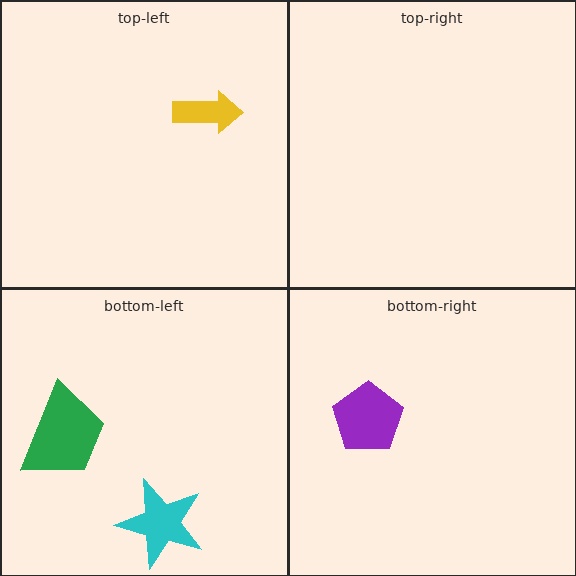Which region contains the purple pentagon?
The bottom-right region.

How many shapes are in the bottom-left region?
2.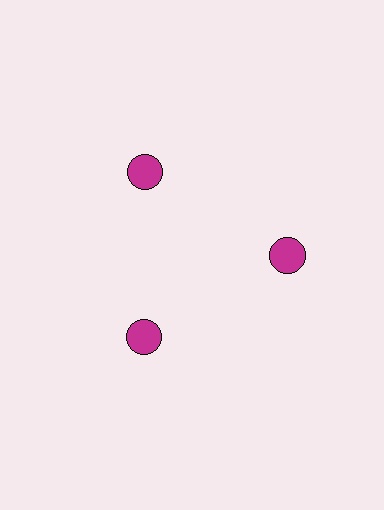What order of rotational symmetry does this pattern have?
This pattern has 3-fold rotational symmetry.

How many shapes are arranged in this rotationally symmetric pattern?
There are 3 shapes, arranged in 3 groups of 1.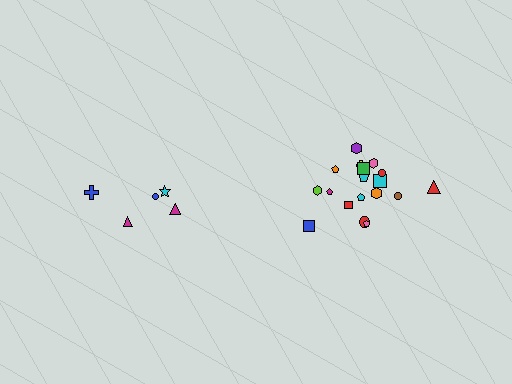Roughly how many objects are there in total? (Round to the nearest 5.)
Roughly 25 objects in total.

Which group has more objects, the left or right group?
The right group.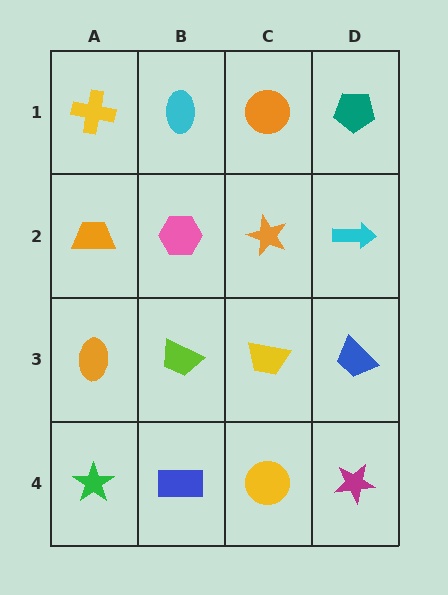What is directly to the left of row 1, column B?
A yellow cross.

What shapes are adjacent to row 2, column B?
A cyan ellipse (row 1, column B), a lime trapezoid (row 3, column B), an orange trapezoid (row 2, column A), an orange star (row 2, column C).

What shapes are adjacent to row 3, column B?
A pink hexagon (row 2, column B), a blue rectangle (row 4, column B), an orange ellipse (row 3, column A), a yellow trapezoid (row 3, column C).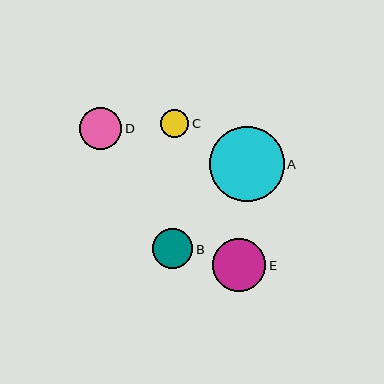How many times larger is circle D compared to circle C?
Circle D is approximately 1.5 times the size of circle C.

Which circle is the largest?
Circle A is the largest with a size of approximately 75 pixels.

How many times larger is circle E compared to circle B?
Circle E is approximately 1.3 times the size of circle B.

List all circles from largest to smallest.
From largest to smallest: A, E, D, B, C.